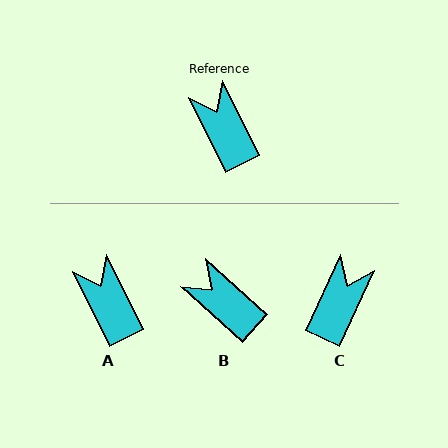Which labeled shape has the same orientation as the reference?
A.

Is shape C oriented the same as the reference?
No, it is off by about 52 degrees.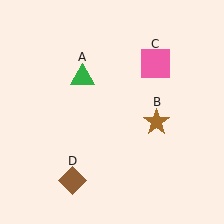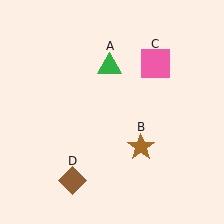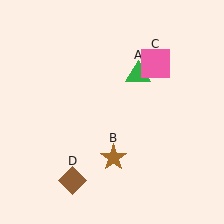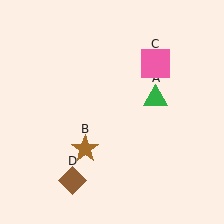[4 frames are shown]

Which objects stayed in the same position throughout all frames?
Pink square (object C) and brown diamond (object D) remained stationary.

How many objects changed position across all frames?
2 objects changed position: green triangle (object A), brown star (object B).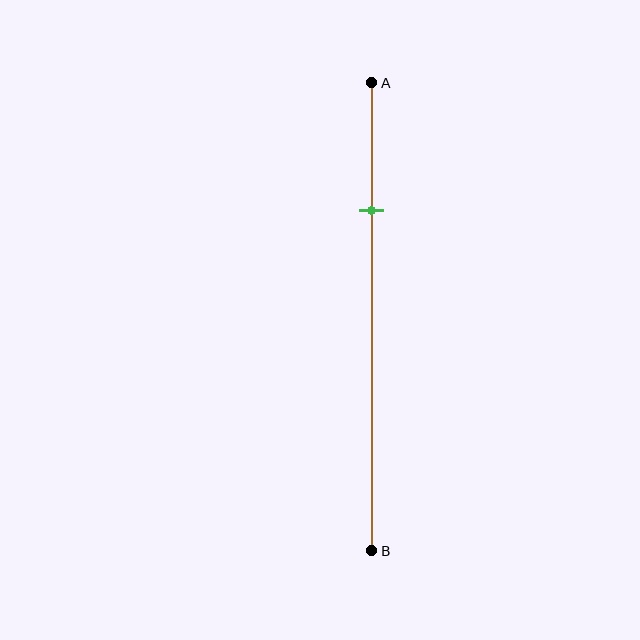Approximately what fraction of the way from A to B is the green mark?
The green mark is approximately 25% of the way from A to B.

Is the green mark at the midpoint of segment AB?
No, the mark is at about 25% from A, not at the 50% midpoint.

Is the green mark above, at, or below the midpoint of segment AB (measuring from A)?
The green mark is above the midpoint of segment AB.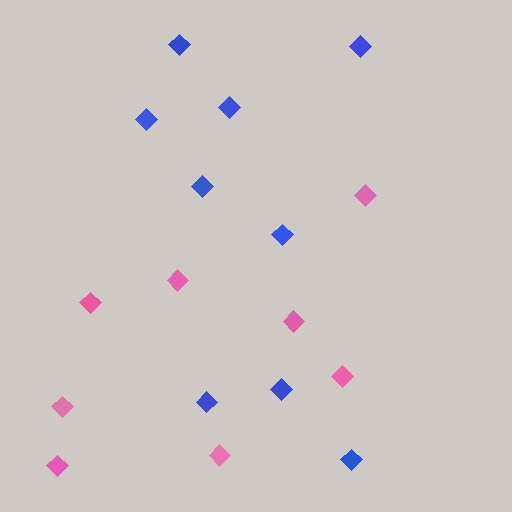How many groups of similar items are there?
There are 2 groups: one group of pink diamonds (8) and one group of blue diamonds (9).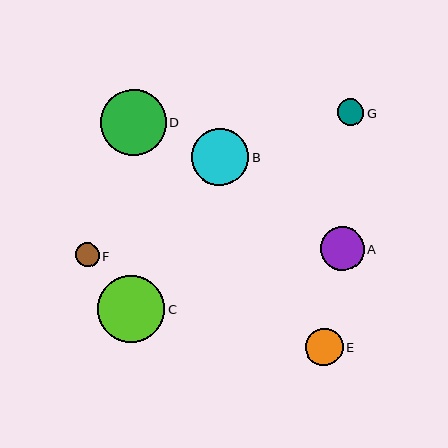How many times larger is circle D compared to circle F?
Circle D is approximately 2.7 times the size of circle F.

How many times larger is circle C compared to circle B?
Circle C is approximately 1.2 times the size of circle B.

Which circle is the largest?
Circle C is the largest with a size of approximately 67 pixels.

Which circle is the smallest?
Circle F is the smallest with a size of approximately 24 pixels.